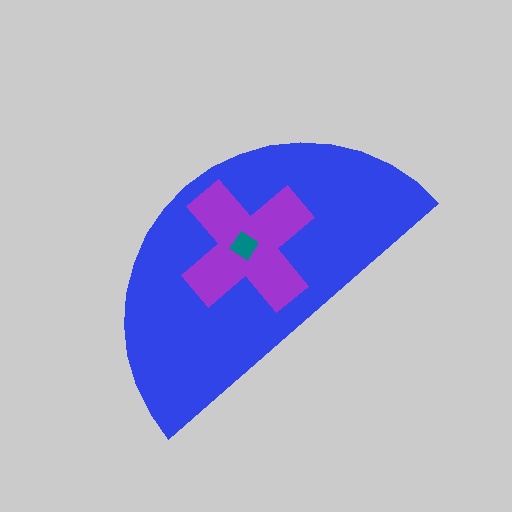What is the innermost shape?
The teal diamond.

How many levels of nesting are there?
3.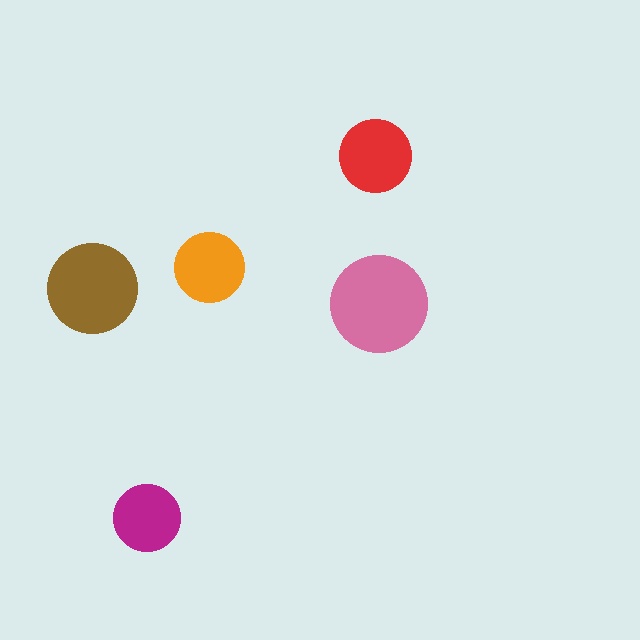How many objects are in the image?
There are 5 objects in the image.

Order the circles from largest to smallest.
the pink one, the brown one, the red one, the orange one, the magenta one.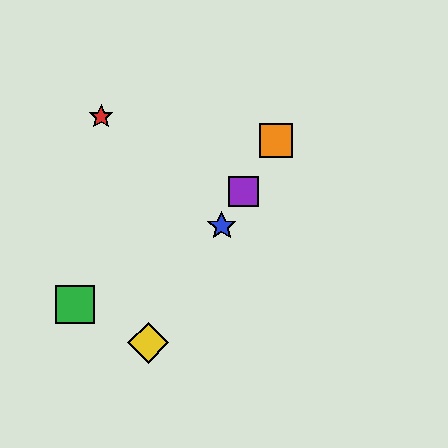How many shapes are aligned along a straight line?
4 shapes (the blue star, the yellow diamond, the purple square, the orange square) are aligned along a straight line.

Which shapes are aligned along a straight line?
The blue star, the yellow diamond, the purple square, the orange square are aligned along a straight line.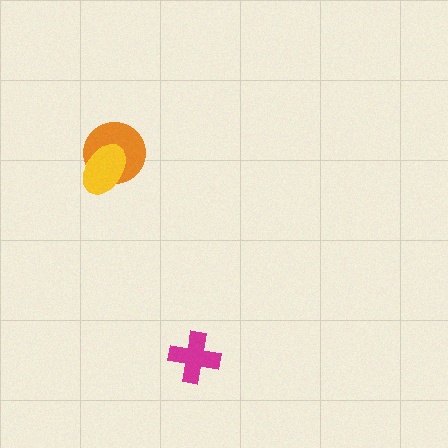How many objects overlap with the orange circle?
1 object overlaps with the orange circle.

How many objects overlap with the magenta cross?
0 objects overlap with the magenta cross.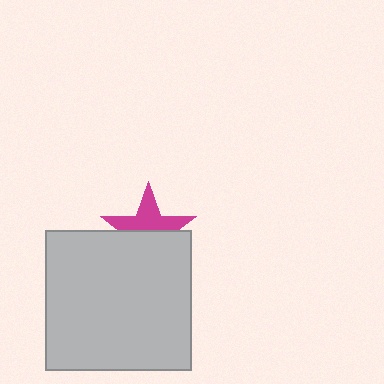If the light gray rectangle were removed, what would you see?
You would see the complete magenta star.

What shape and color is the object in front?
The object in front is a light gray rectangle.